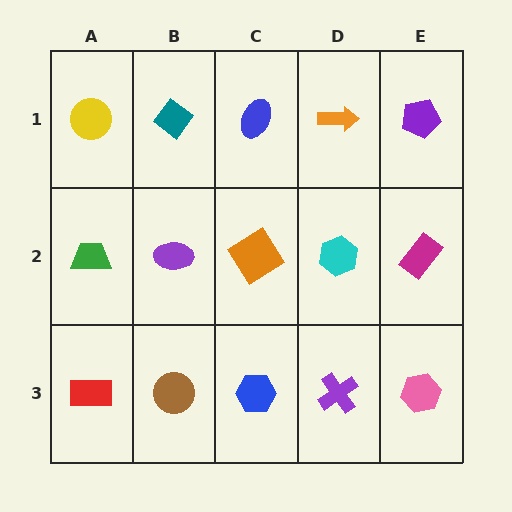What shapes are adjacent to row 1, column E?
A magenta rectangle (row 2, column E), an orange arrow (row 1, column D).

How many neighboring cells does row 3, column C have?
3.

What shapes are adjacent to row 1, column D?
A cyan hexagon (row 2, column D), a blue ellipse (row 1, column C), a purple pentagon (row 1, column E).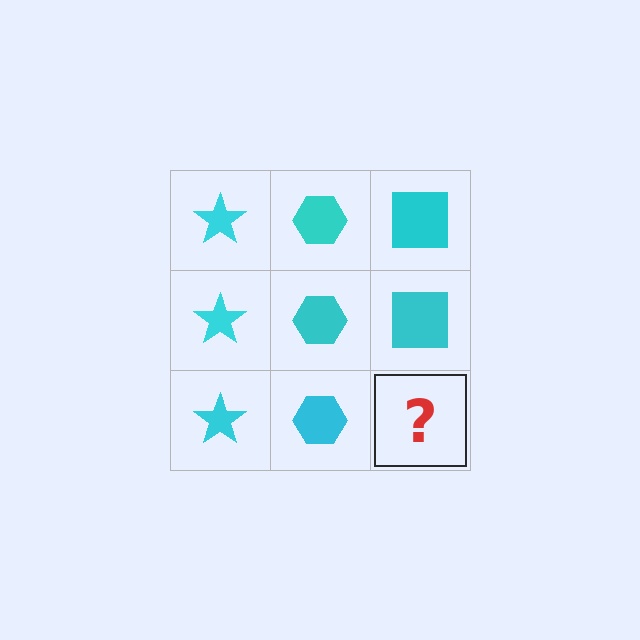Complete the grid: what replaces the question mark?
The question mark should be replaced with a cyan square.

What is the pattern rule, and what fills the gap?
The rule is that each column has a consistent shape. The gap should be filled with a cyan square.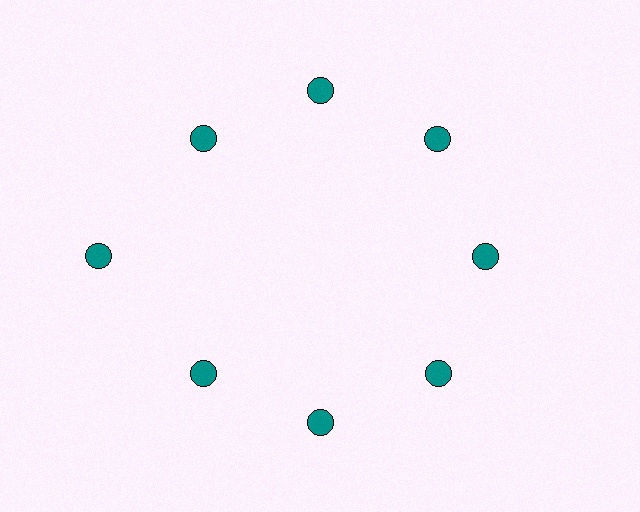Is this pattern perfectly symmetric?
No. The 8 teal circles are arranged in a ring, but one element near the 9 o'clock position is pushed outward from the center, breaking the 8-fold rotational symmetry.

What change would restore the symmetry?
The symmetry would be restored by moving it inward, back onto the ring so that all 8 circles sit at equal angles and equal distance from the center.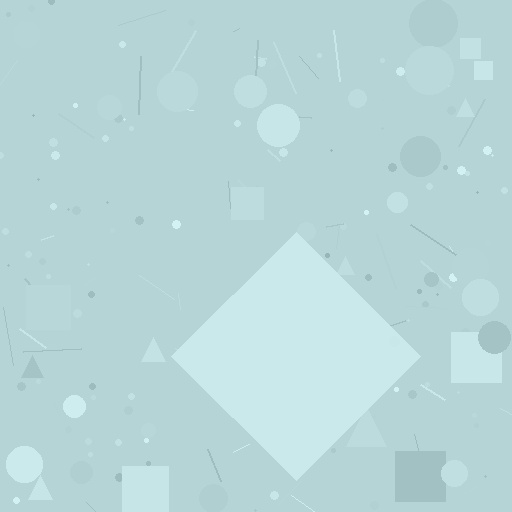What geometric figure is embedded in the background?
A diamond is embedded in the background.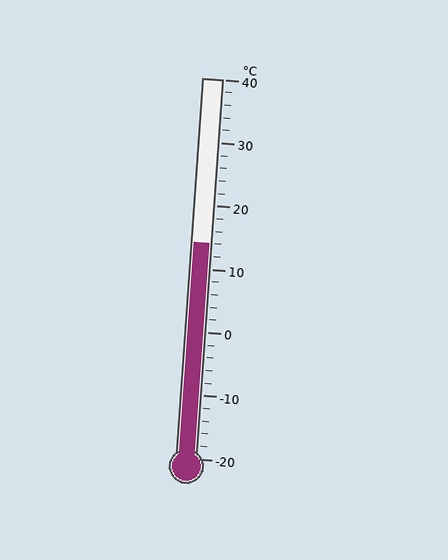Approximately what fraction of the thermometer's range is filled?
The thermometer is filled to approximately 55% of its range.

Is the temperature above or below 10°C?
The temperature is above 10°C.